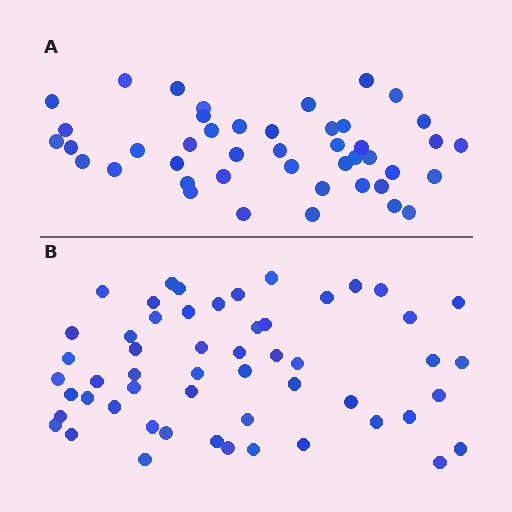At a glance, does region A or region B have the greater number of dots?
Region B (the bottom region) has more dots.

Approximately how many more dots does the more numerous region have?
Region B has roughly 10 or so more dots than region A.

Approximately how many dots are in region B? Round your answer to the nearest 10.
About 50 dots. (The exact count is 54, which rounds to 50.)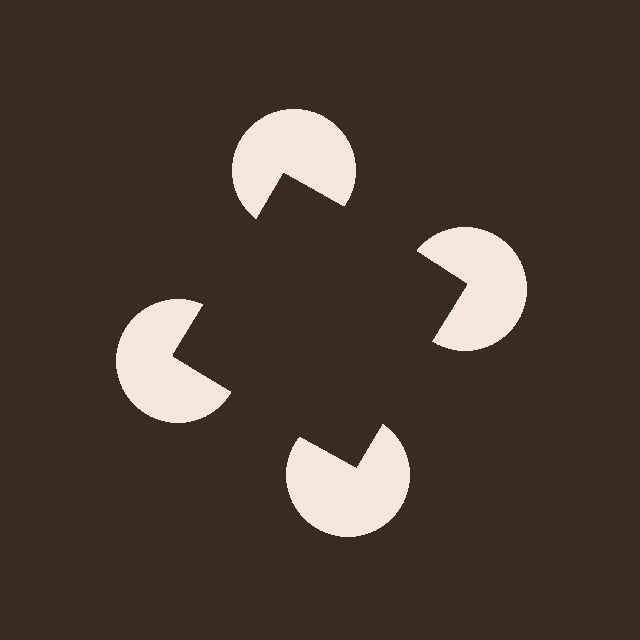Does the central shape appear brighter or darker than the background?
It typically appears slightly darker than the background, even though no actual brightness change is drawn.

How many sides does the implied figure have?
4 sides.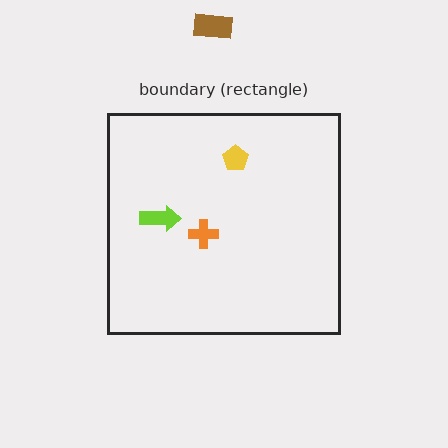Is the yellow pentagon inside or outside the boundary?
Inside.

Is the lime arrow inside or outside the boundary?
Inside.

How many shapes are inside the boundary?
3 inside, 1 outside.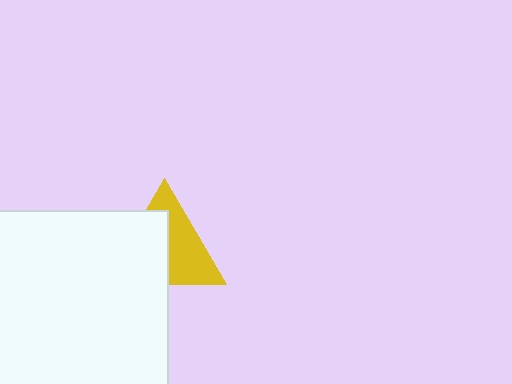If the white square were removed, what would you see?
You would see the complete yellow triangle.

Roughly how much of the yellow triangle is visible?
About half of it is visible (roughly 49%).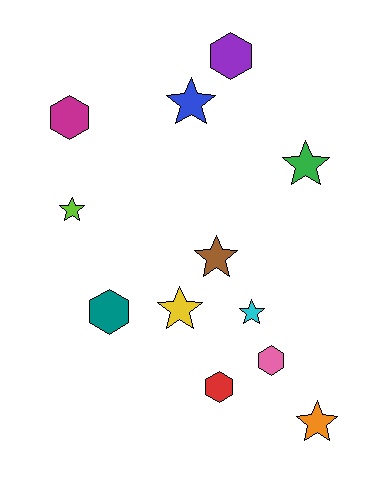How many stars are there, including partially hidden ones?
There are 7 stars.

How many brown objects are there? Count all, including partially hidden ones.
There is 1 brown object.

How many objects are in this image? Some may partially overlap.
There are 12 objects.